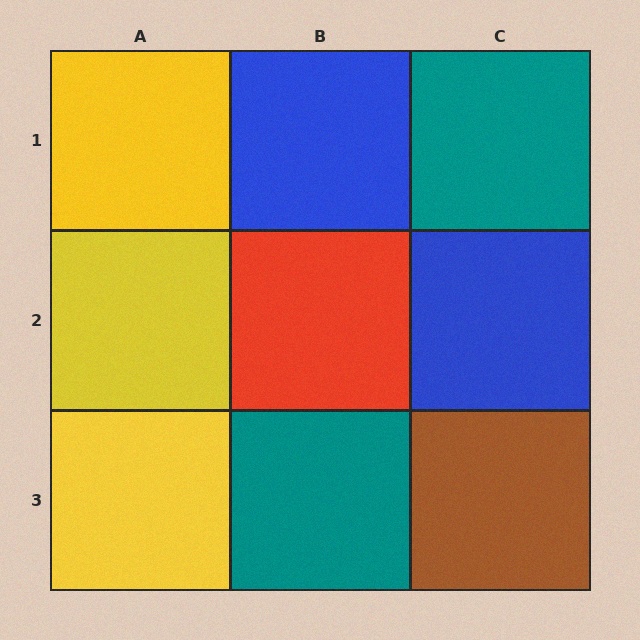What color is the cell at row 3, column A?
Yellow.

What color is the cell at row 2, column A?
Yellow.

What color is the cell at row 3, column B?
Teal.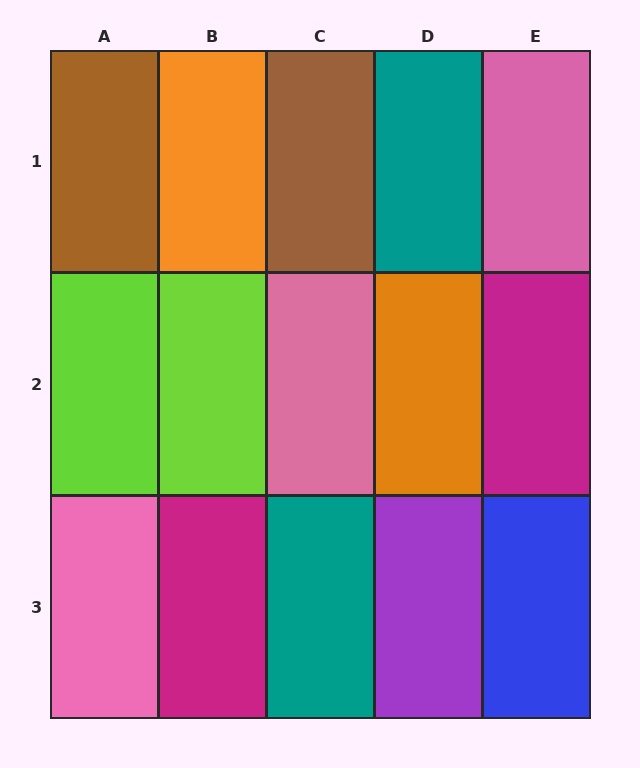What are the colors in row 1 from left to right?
Brown, orange, brown, teal, pink.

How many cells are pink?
3 cells are pink.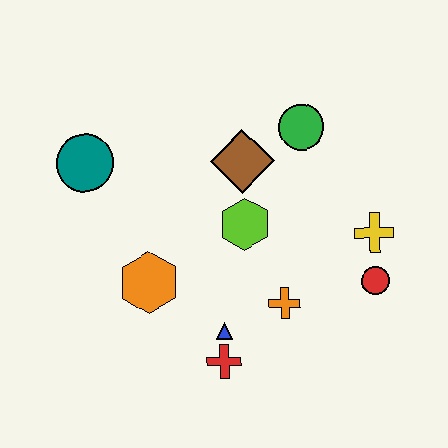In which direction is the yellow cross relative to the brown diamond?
The yellow cross is to the right of the brown diamond.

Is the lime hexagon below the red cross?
No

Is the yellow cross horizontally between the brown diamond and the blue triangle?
No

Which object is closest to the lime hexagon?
The brown diamond is closest to the lime hexagon.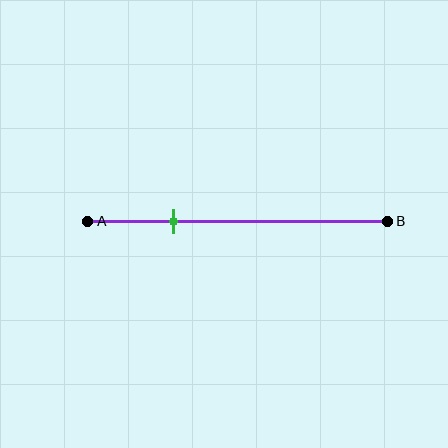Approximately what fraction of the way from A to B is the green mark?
The green mark is approximately 30% of the way from A to B.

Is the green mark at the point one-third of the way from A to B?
No, the mark is at about 30% from A, not at the 33% one-third point.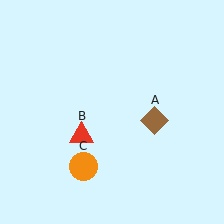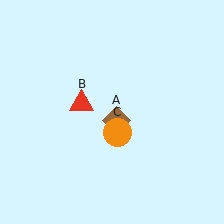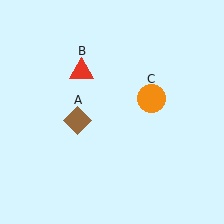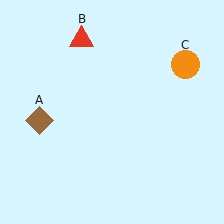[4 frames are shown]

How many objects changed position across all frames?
3 objects changed position: brown diamond (object A), red triangle (object B), orange circle (object C).